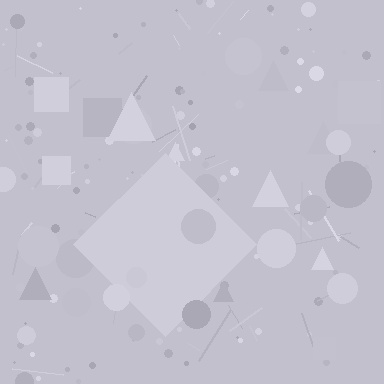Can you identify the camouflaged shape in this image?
The camouflaged shape is a diamond.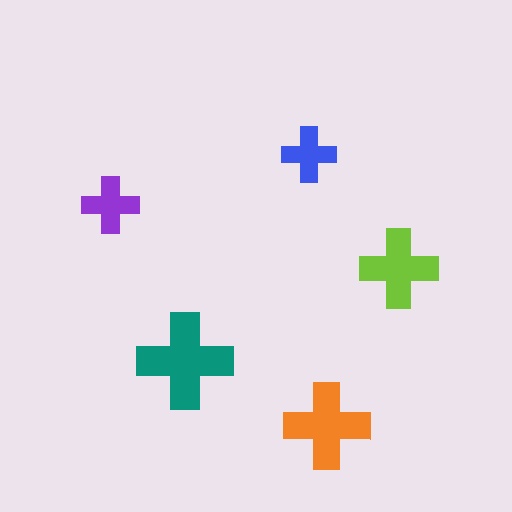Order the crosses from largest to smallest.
the teal one, the orange one, the lime one, the purple one, the blue one.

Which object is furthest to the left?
The purple cross is leftmost.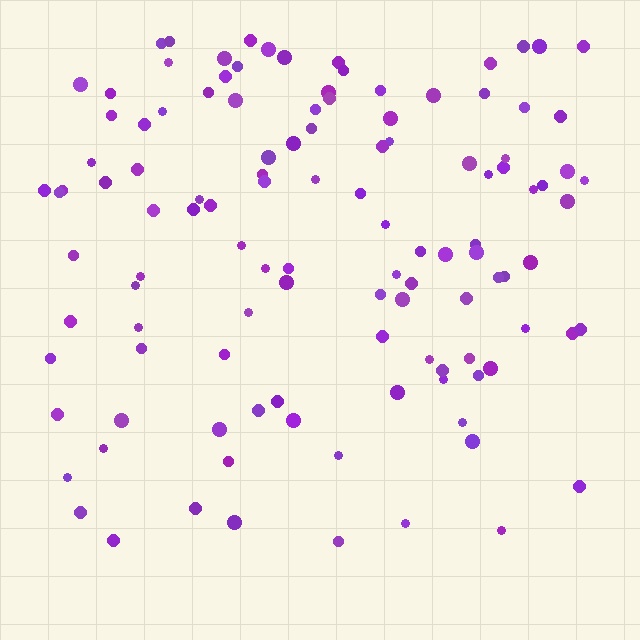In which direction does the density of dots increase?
From bottom to top, with the top side densest.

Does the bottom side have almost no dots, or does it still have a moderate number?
Still a moderate number, just noticeably fewer than the top.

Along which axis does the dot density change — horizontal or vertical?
Vertical.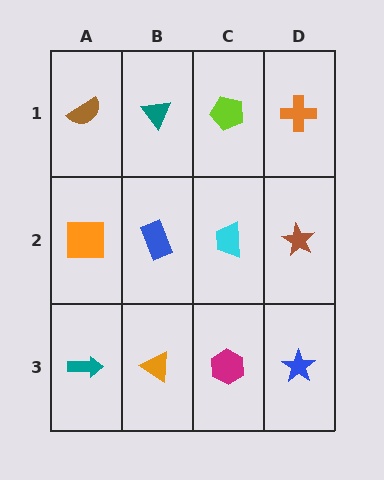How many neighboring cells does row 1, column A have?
2.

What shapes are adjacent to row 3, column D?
A brown star (row 2, column D), a magenta hexagon (row 3, column C).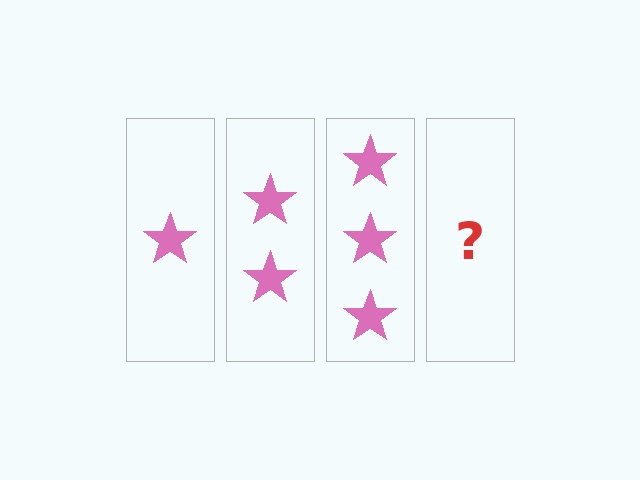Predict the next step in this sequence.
The next step is 4 stars.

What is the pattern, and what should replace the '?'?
The pattern is that each step adds one more star. The '?' should be 4 stars.